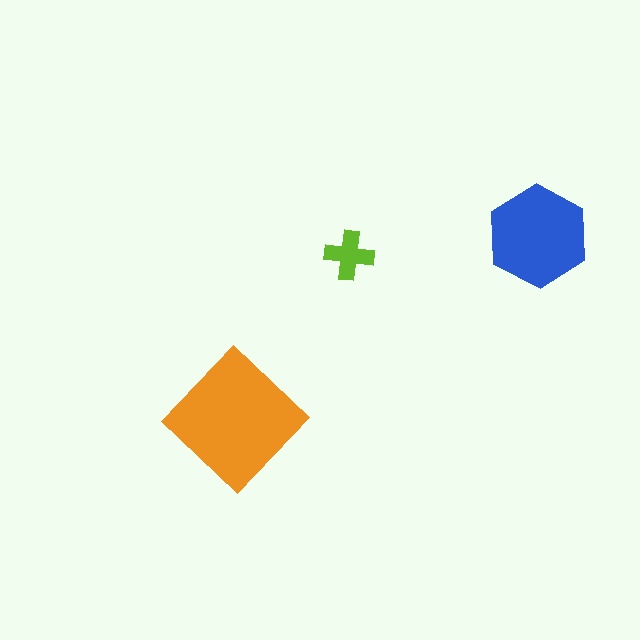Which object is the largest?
The orange diamond.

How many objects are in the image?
There are 3 objects in the image.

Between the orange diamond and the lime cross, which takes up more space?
The orange diamond.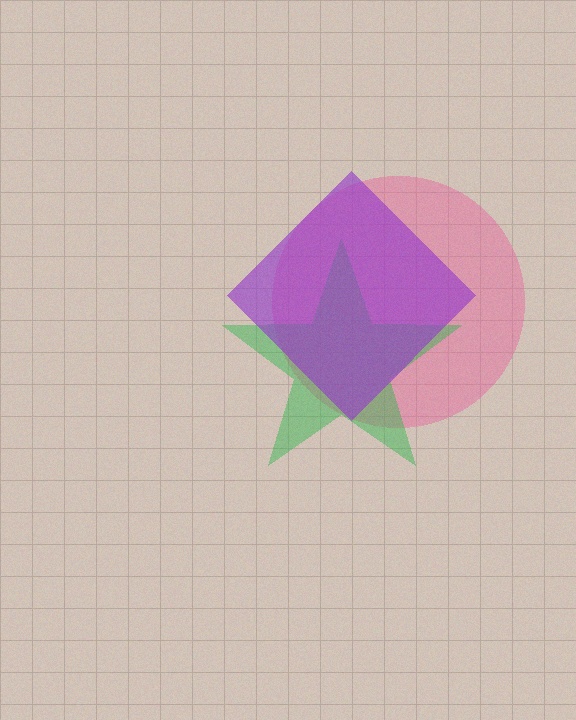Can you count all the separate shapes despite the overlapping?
Yes, there are 3 separate shapes.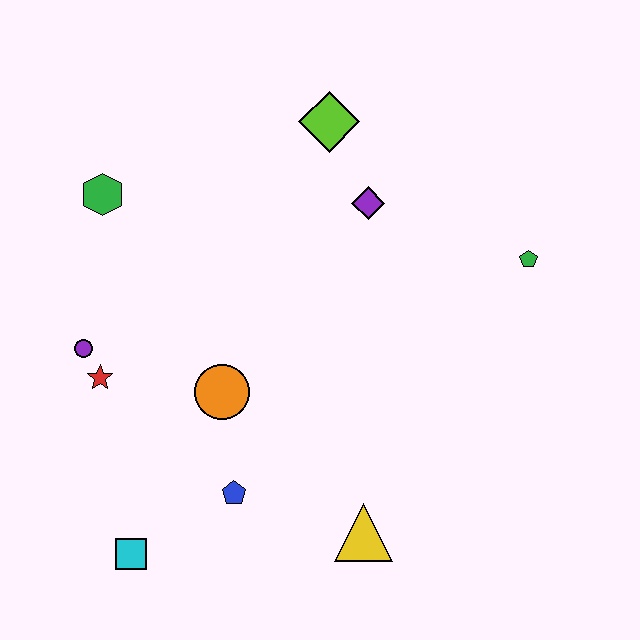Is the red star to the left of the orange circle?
Yes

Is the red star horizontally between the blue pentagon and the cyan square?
No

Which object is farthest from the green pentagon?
The cyan square is farthest from the green pentagon.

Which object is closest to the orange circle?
The blue pentagon is closest to the orange circle.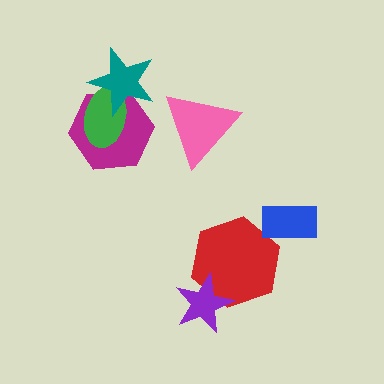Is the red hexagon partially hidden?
Yes, it is partially covered by another shape.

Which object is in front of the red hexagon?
The purple star is in front of the red hexagon.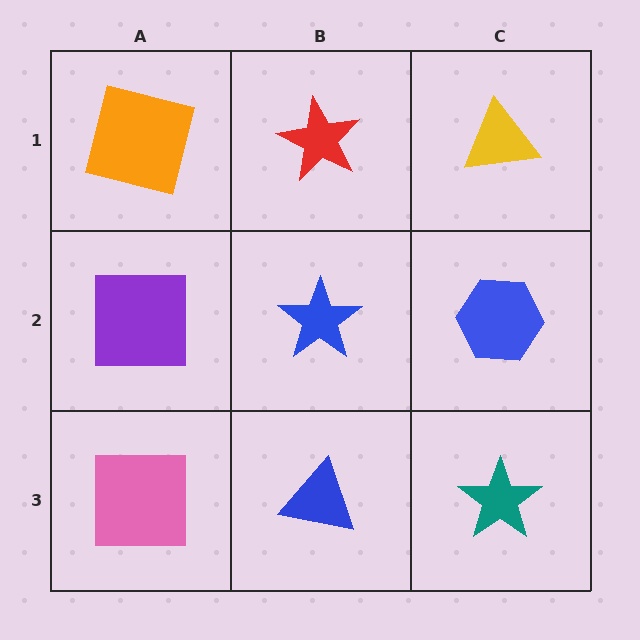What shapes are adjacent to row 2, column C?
A yellow triangle (row 1, column C), a teal star (row 3, column C), a blue star (row 2, column B).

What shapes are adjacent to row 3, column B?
A blue star (row 2, column B), a pink square (row 3, column A), a teal star (row 3, column C).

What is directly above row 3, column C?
A blue hexagon.